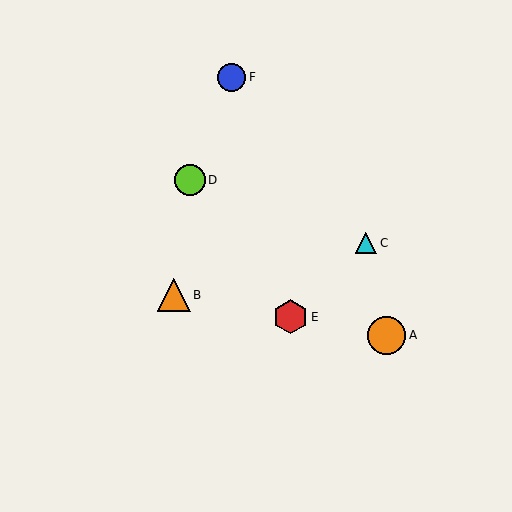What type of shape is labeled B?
Shape B is an orange triangle.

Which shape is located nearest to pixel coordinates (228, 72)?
The blue circle (labeled F) at (232, 77) is nearest to that location.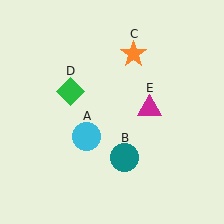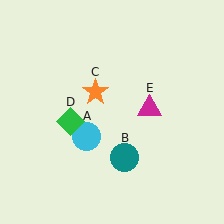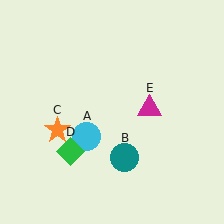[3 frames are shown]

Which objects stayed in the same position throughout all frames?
Cyan circle (object A) and teal circle (object B) and magenta triangle (object E) remained stationary.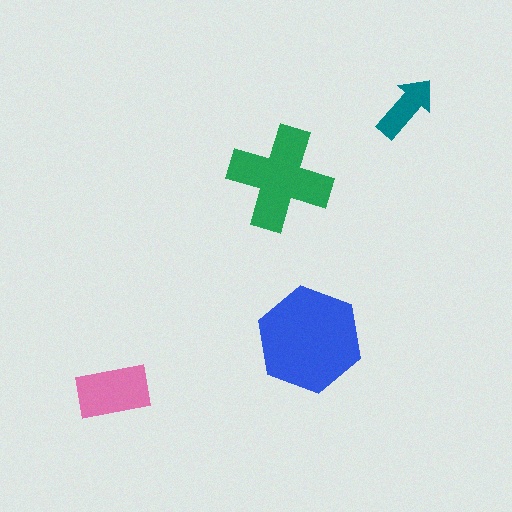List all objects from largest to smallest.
The blue hexagon, the green cross, the pink rectangle, the teal arrow.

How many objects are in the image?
There are 4 objects in the image.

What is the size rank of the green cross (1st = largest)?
2nd.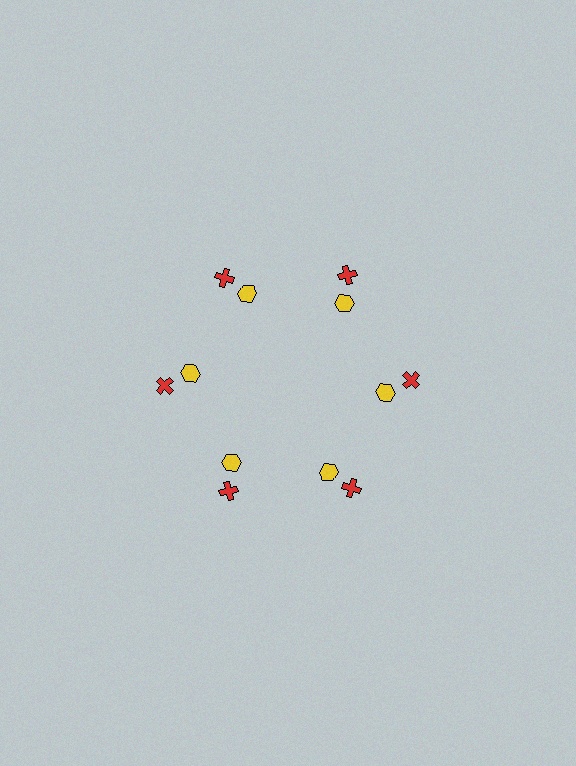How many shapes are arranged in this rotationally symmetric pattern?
There are 12 shapes, arranged in 6 groups of 2.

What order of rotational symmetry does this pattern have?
This pattern has 6-fold rotational symmetry.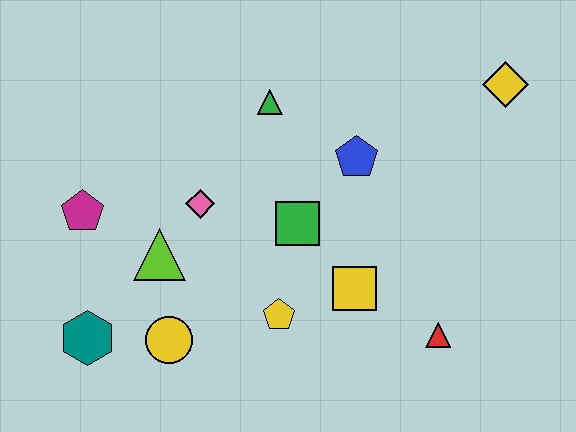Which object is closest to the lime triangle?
The pink diamond is closest to the lime triangle.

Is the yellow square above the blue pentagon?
No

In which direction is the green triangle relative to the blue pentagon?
The green triangle is to the left of the blue pentagon.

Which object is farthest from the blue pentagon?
The teal hexagon is farthest from the blue pentagon.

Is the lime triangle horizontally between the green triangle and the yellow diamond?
No